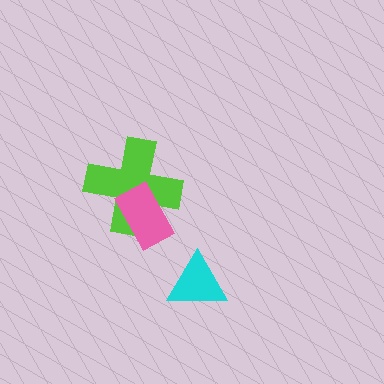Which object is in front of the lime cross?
The pink rectangle is in front of the lime cross.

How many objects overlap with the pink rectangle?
1 object overlaps with the pink rectangle.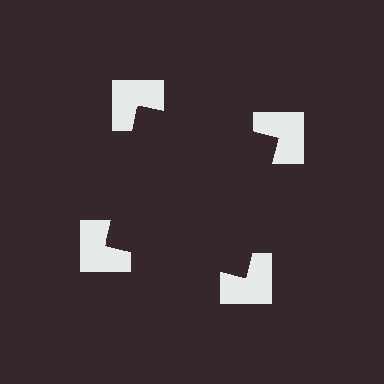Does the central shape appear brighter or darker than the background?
It typically appears slightly darker than the background, even though no actual brightness change is drawn.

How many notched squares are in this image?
There are 4 — one at each vertex of the illusory square.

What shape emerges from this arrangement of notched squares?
An illusory square — its edges are inferred from the aligned wedge cuts in the notched squares, not physically drawn.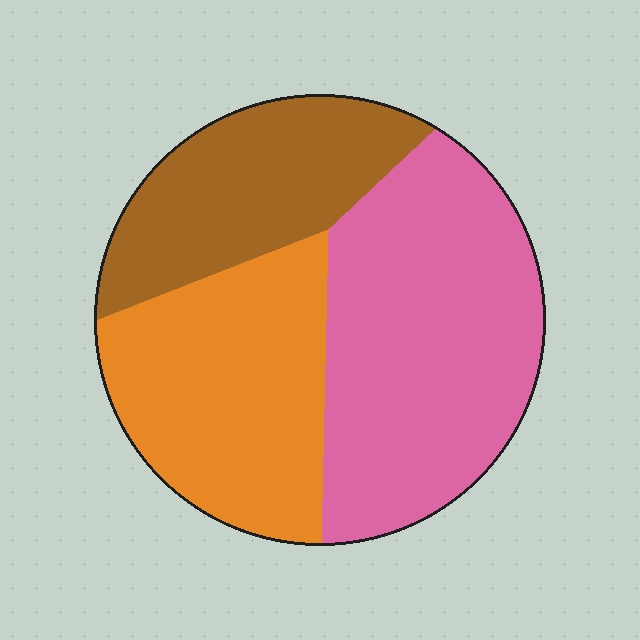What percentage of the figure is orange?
Orange covers roughly 30% of the figure.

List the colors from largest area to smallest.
From largest to smallest: pink, orange, brown.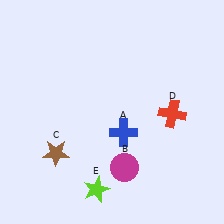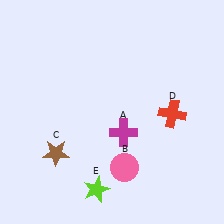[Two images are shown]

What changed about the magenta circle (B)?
In Image 1, B is magenta. In Image 2, it changed to pink.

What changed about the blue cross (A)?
In Image 1, A is blue. In Image 2, it changed to magenta.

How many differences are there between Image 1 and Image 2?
There are 2 differences between the two images.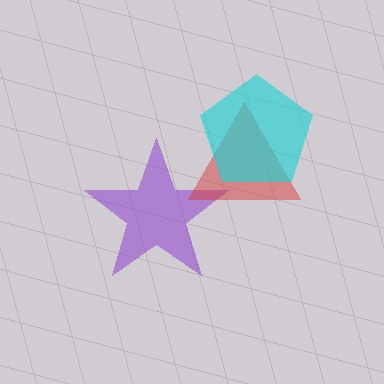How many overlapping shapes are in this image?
There are 3 overlapping shapes in the image.